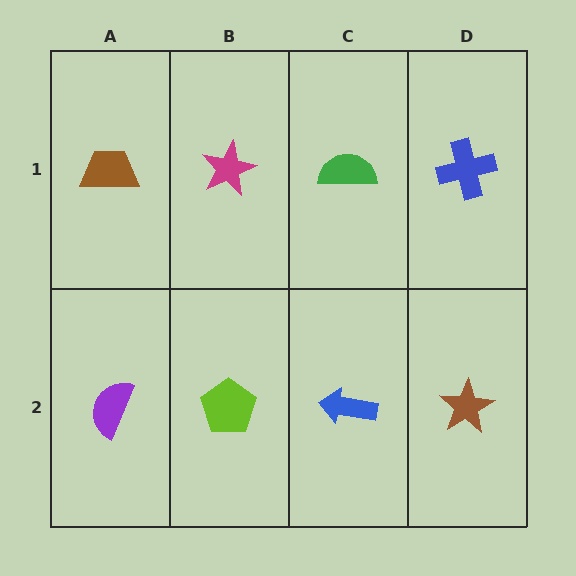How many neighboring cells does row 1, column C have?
3.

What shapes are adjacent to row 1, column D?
A brown star (row 2, column D), a green semicircle (row 1, column C).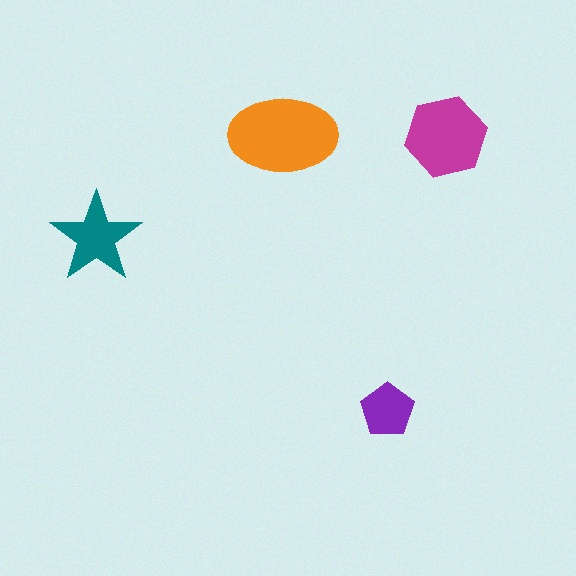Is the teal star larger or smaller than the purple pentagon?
Larger.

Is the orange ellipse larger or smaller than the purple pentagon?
Larger.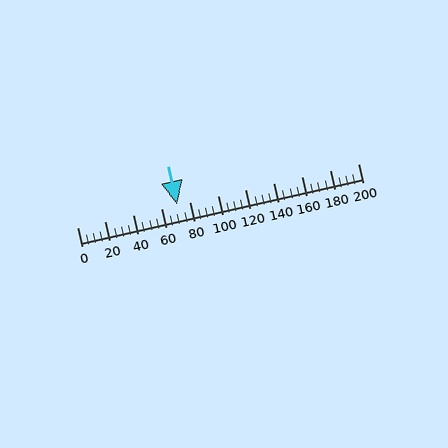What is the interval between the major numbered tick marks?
The major tick marks are spaced 20 units apart.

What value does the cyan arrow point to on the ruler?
The cyan arrow points to approximately 71.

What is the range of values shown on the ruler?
The ruler shows values from 0 to 200.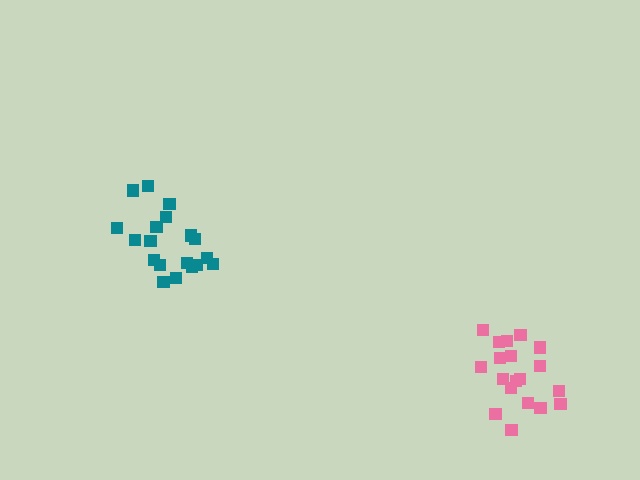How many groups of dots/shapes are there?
There are 2 groups.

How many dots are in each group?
Group 1: 19 dots, Group 2: 19 dots (38 total).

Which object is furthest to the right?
The pink cluster is rightmost.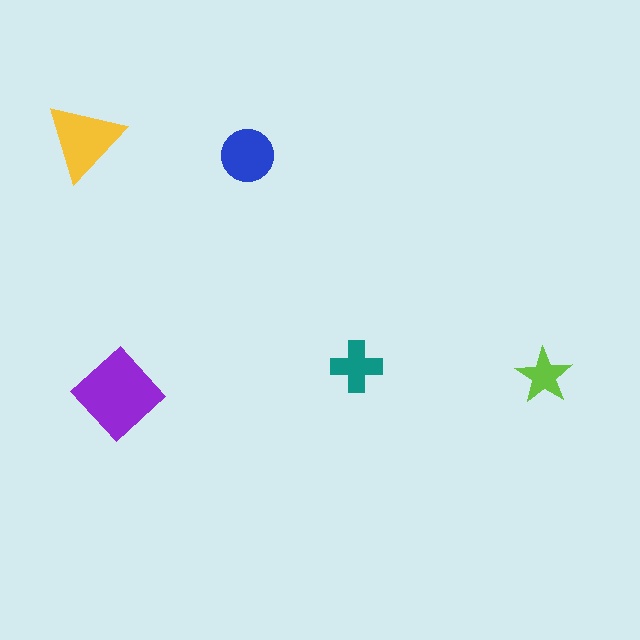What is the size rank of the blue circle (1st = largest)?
3rd.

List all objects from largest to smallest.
The purple diamond, the yellow triangle, the blue circle, the teal cross, the lime star.